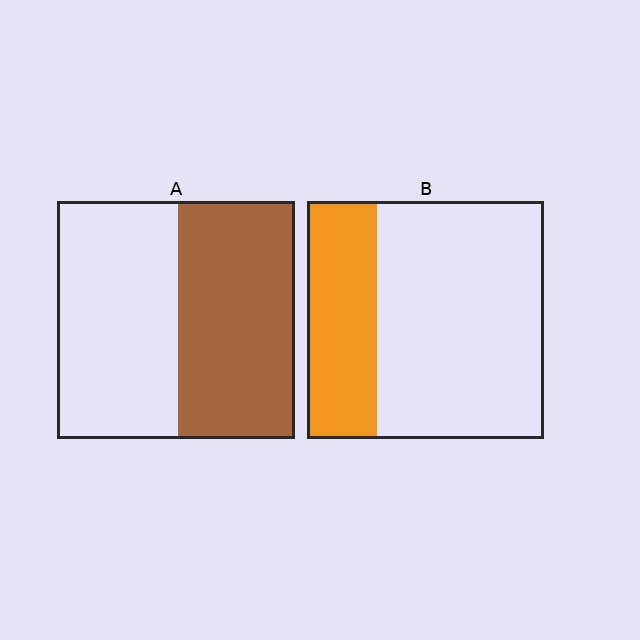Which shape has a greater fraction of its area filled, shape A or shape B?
Shape A.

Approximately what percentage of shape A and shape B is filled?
A is approximately 50% and B is approximately 30%.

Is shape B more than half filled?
No.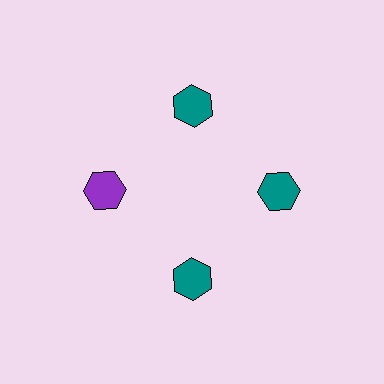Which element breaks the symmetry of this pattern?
The purple hexagon at roughly the 9 o'clock position breaks the symmetry. All other shapes are teal hexagons.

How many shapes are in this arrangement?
There are 4 shapes arranged in a ring pattern.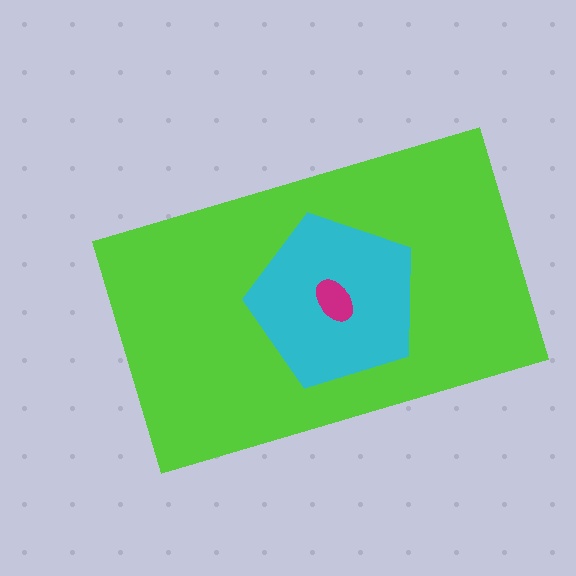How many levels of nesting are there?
3.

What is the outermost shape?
The lime rectangle.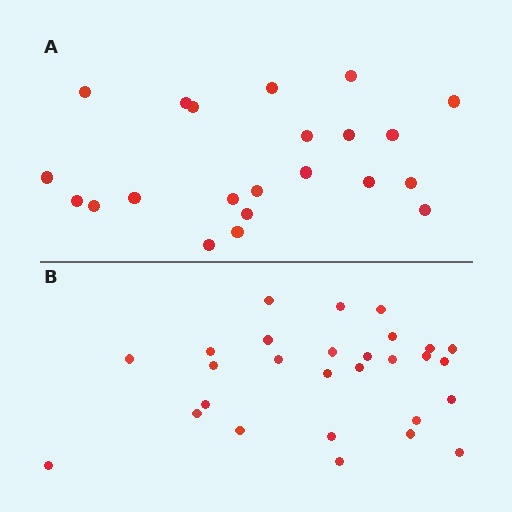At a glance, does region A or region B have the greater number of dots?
Region B (the bottom region) has more dots.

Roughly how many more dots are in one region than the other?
Region B has about 6 more dots than region A.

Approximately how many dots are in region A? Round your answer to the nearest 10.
About 20 dots. (The exact count is 22, which rounds to 20.)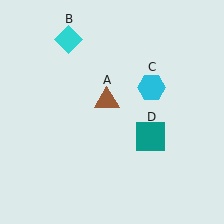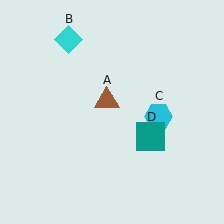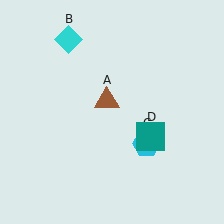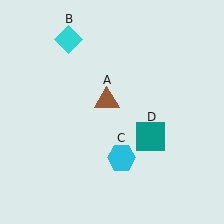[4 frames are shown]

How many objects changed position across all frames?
1 object changed position: cyan hexagon (object C).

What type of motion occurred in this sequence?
The cyan hexagon (object C) rotated clockwise around the center of the scene.